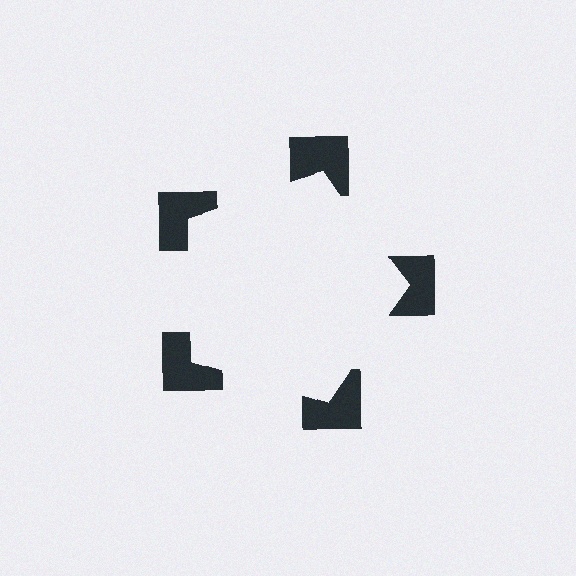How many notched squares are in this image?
There are 5 — one at each vertex of the illusory pentagon.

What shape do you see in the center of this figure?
An illusory pentagon — its edges are inferred from the aligned wedge cuts in the notched squares, not physically drawn.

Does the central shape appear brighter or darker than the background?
It typically appears slightly brighter than the background, even though no actual brightness change is drawn.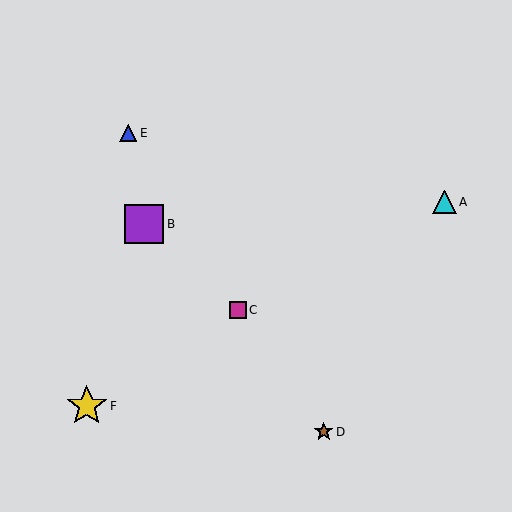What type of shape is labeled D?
Shape D is a brown star.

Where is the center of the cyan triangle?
The center of the cyan triangle is at (444, 202).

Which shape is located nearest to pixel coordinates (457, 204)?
The cyan triangle (labeled A) at (444, 202) is nearest to that location.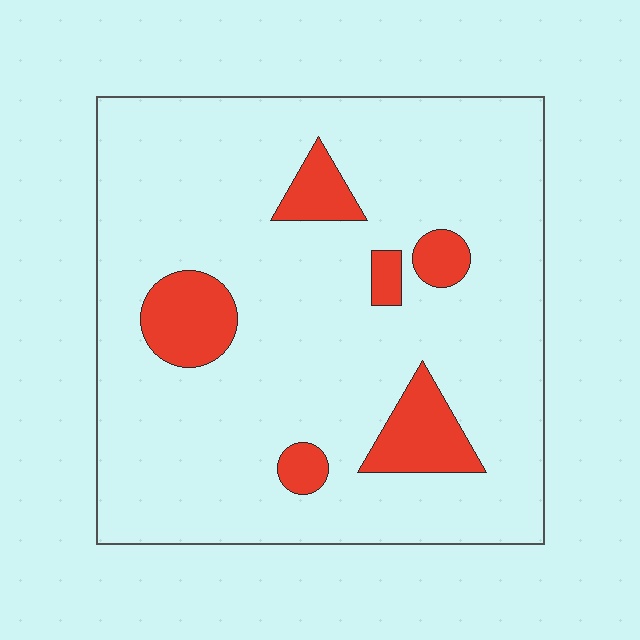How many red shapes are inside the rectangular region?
6.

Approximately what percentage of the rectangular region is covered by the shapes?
Approximately 15%.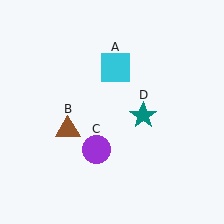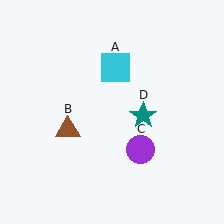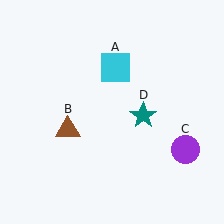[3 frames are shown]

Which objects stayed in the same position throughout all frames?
Cyan square (object A) and brown triangle (object B) and teal star (object D) remained stationary.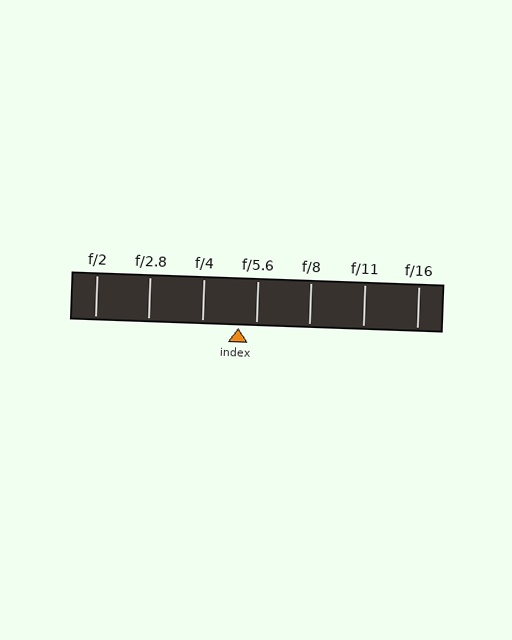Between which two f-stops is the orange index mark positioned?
The index mark is between f/4 and f/5.6.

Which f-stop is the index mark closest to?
The index mark is closest to f/5.6.